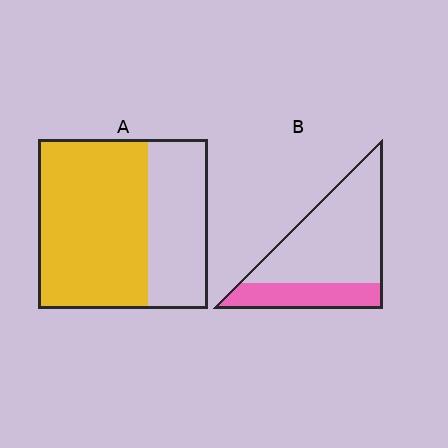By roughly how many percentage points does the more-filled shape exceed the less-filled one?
By roughly 35 percentage points (A over B).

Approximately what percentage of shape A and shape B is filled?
A is approximately 65% and B is approximately 30%.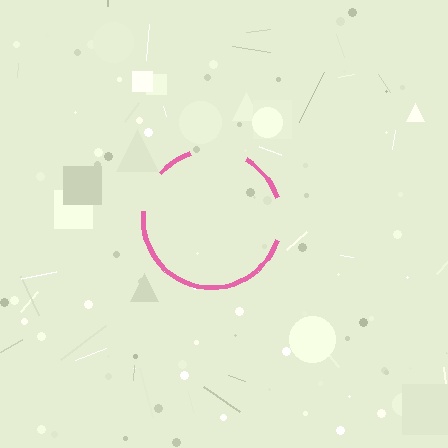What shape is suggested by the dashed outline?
The dashed outline suggests a circle.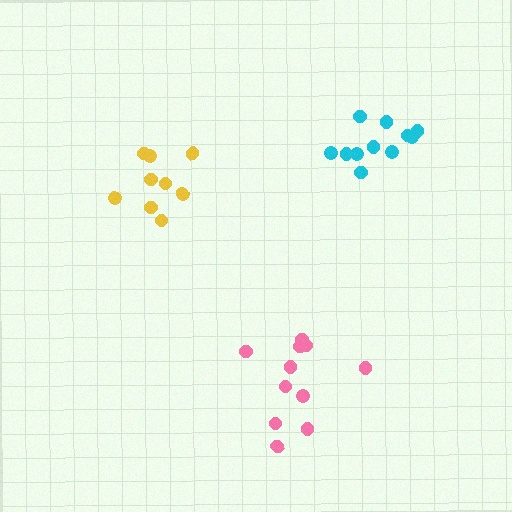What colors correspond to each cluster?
The clusters are colored: yellow, cyan, pink.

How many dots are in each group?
Group 1: 9 dots, Group 2: 11 dots, Group 3: 11 dots (31 total).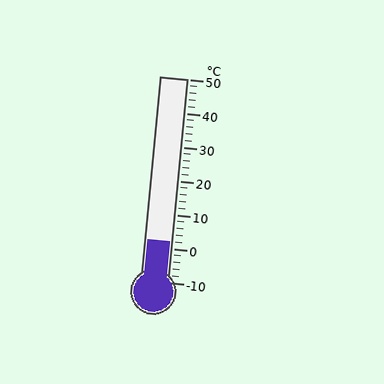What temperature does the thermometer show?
The thermometer shows approximately 2°C.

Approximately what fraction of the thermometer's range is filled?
The thermometer is filled to approximately 20% of its range.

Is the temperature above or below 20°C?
The temperature is below 20°C.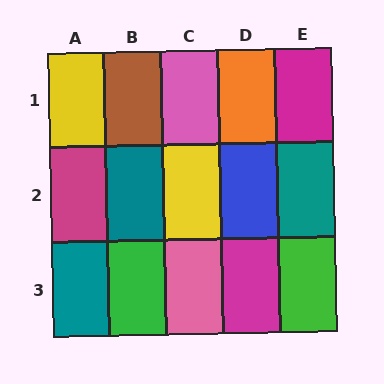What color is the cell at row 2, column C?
Yellow.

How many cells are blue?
1 cell is blue.